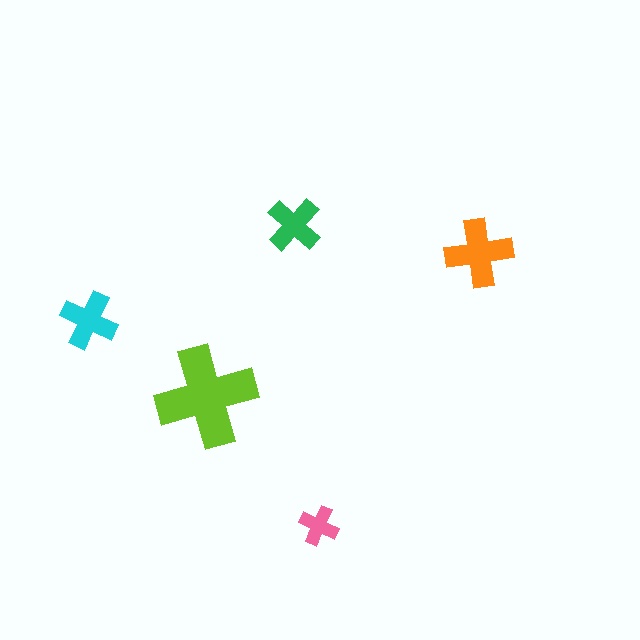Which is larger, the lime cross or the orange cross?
The lime one.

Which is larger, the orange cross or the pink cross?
The orange one.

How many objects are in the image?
There are 5 objects in the image.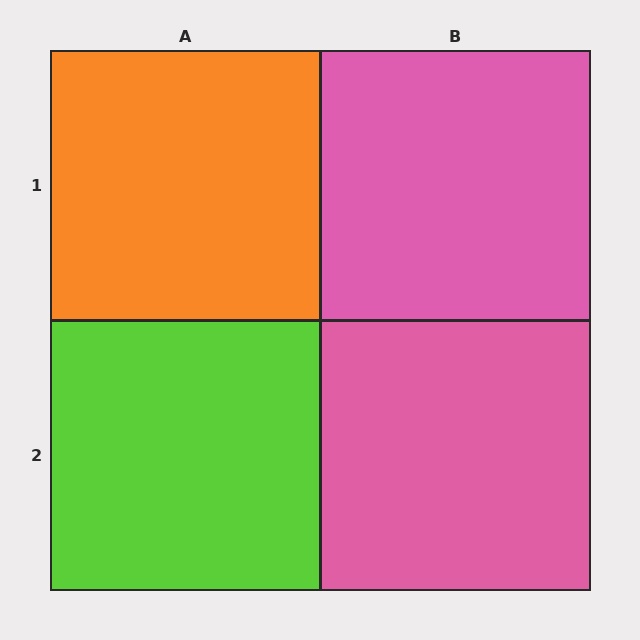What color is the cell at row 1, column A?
Orange.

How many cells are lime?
1 cell is lime.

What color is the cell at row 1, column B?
Pink.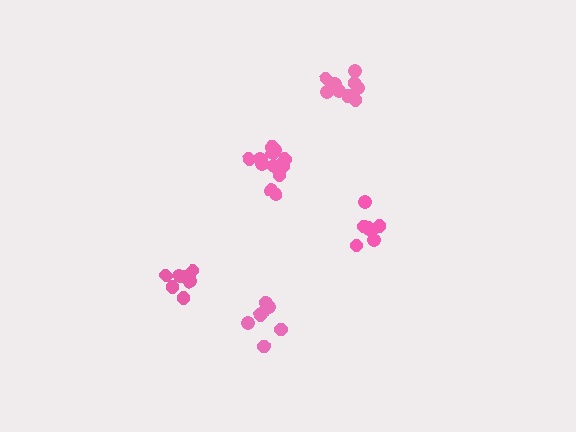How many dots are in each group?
Group 1: 7 dots, Group 2: 7 dots, Group 3: 13 dots, Group 4: 7 dots, Group 5: 9 dots (43 total).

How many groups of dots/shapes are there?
There are 5 groups.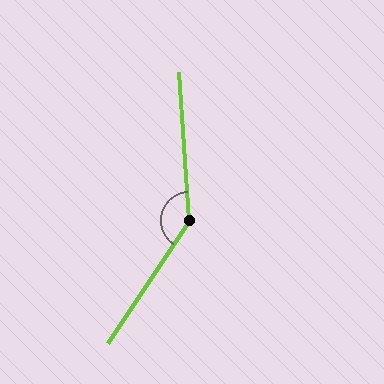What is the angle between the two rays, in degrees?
Approximately 143 degrees.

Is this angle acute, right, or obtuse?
It is obtuse.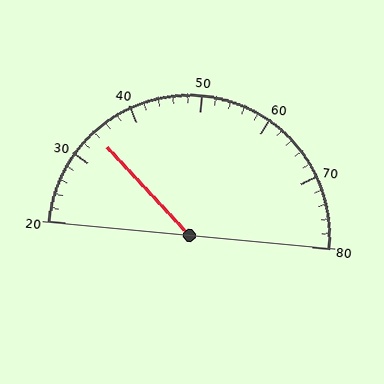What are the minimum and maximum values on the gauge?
The gauge ranges from 20 to 80.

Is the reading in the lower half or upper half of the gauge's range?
The reading is in the lower half of the range (20 to 80).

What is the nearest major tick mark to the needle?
The nearest major tick mark is 30.